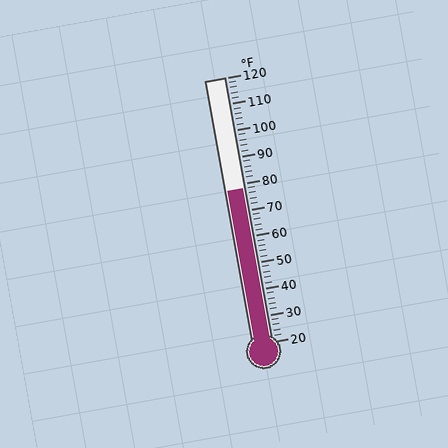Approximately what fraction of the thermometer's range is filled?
The thermometer is filled to approximately 60% of its range.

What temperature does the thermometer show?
The thermometer shows approximately 78°F.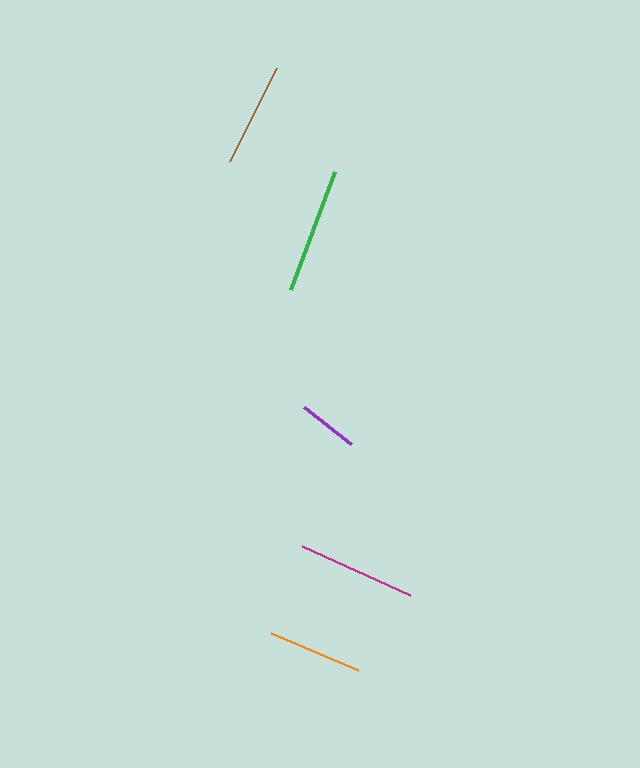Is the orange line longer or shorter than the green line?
The green line is longer than the orange line.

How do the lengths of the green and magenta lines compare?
The green and magenta lines are approximately the same length.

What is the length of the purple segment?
The purple segment is approximately 60 pixels long.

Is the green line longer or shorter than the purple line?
The green line is longer than the purple line.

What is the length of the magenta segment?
The magenta segment is approximately 119 pixels long.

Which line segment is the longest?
The green line is the longest at approximately 126 pixels.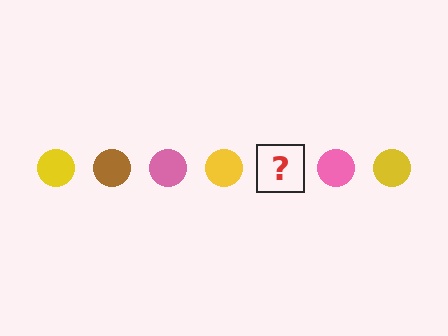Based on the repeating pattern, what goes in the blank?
The blank should be a brown circle.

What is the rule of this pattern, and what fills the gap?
The rule is that the pattern cycles through yellow, brown, pink circles. The gap should be filled with a brown circle.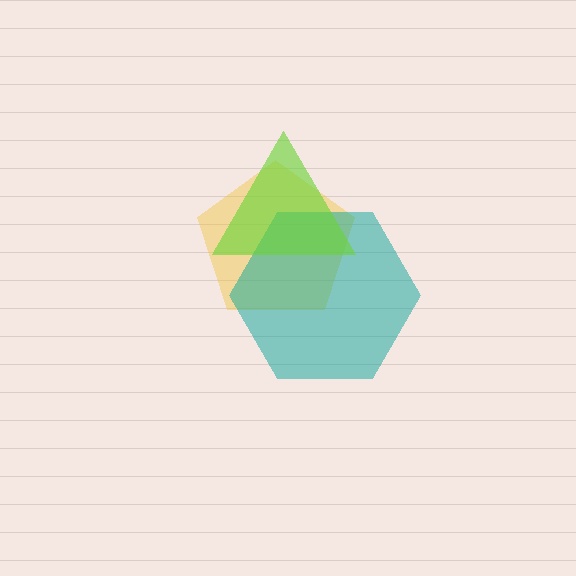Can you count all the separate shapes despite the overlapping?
Yes, there are 3 separate shapes.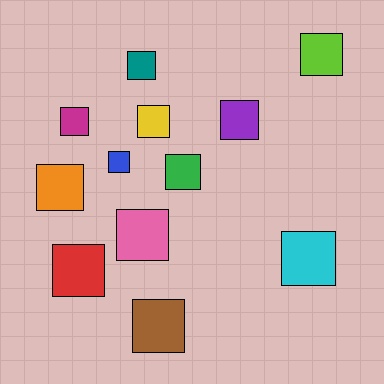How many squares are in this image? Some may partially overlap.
There are 12 squares.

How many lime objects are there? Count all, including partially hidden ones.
There is 1 lime object.